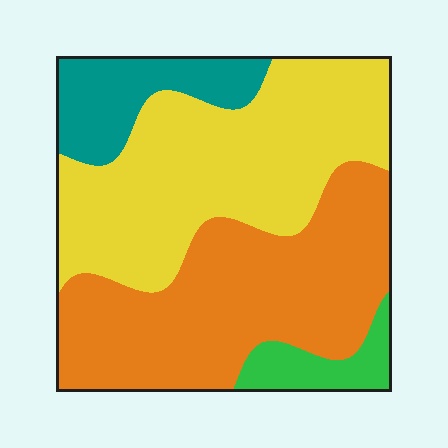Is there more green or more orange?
Orange.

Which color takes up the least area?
Green, at roughly 5%.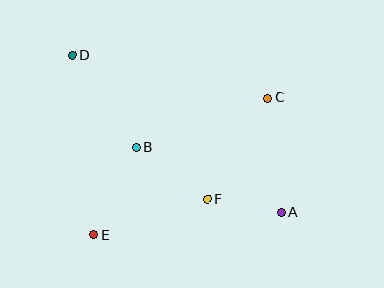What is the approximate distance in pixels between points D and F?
The distance between D and F is approximately 197 pixels.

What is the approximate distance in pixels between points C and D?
The distance between C and D is approximately 200 pixels.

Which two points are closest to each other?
Points A and F are closest to each other.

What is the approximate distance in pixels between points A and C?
The distance between A and C is approximately 115 pixels.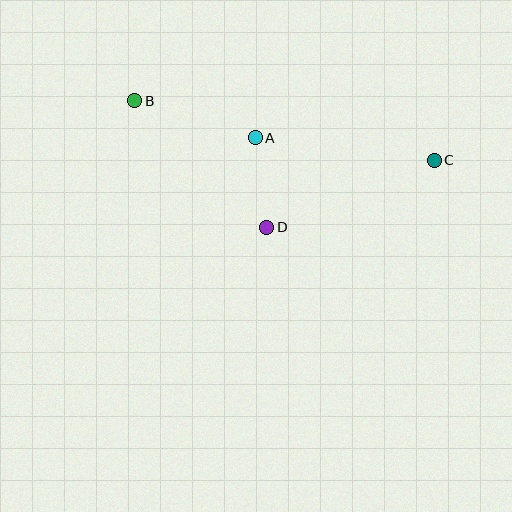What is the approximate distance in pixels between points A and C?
The distance between A and C is approximately 180 pixels.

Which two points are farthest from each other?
Points B and C are farthest from each other.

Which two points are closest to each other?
Points A and D are closest to each other.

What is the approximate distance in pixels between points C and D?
The distance between C and D is approximately 180 pixels.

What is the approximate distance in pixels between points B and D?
The distance between B and D is approximately 183 pixels.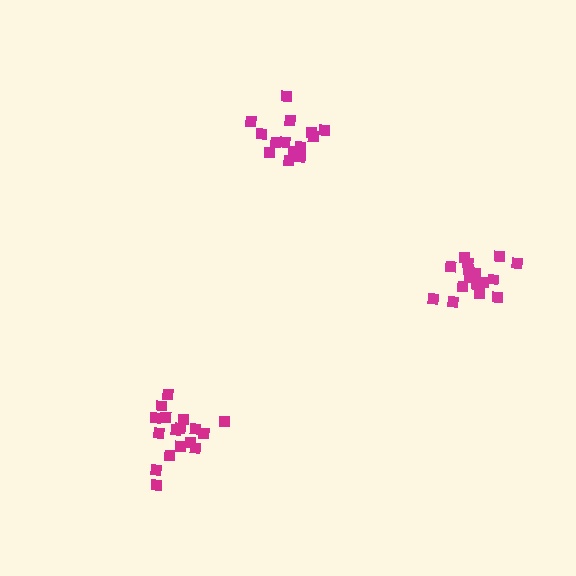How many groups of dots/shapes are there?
There are 3 groups.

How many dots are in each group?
Group 1: 14 dots, Group 2: 17 dots, Group 3: 18 dots (49 total).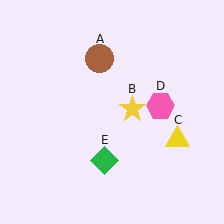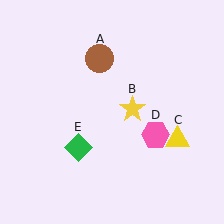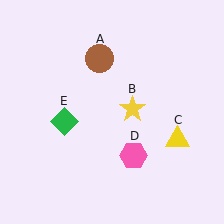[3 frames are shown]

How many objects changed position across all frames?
2 objects changed position: pink hexagon (object D), green diamond (object E).